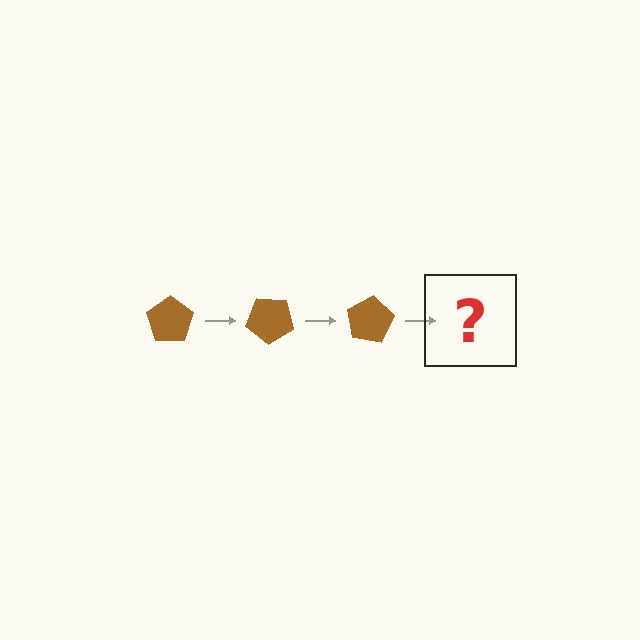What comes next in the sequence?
The next element should be a brown pentagon rotated 120 degrees.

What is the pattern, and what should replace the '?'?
The pattern is that the pentagon rotates 40 degrees each step. The '?' should be a brown pentagon rotated 120 degrees.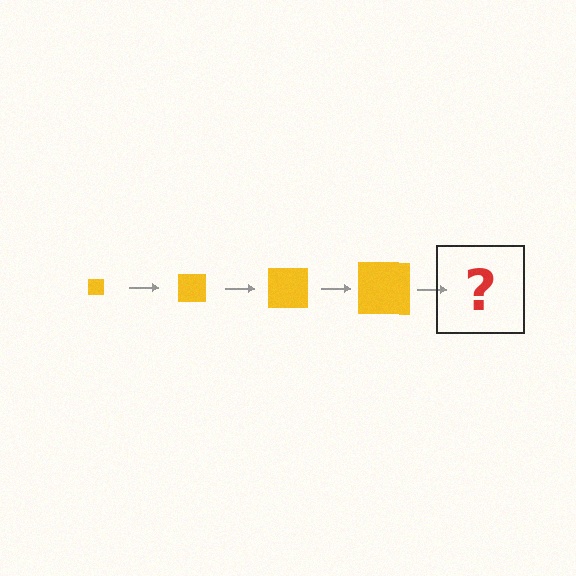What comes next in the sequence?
The next element should be a yellow square, larger than the previous one.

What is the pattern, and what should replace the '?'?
The pattern is that the square gets progressively larger each step. The '?' should be a yellow square, larger than the previous one.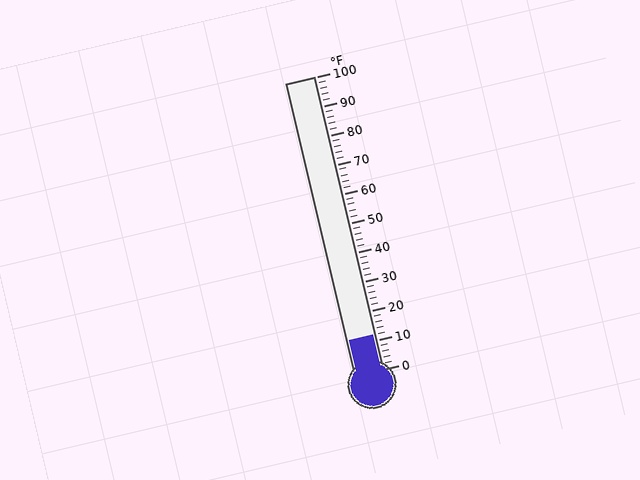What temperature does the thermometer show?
The thermometer shows approximately 12°F.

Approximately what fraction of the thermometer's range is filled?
The thermometer is filled to approximately 10% of its range.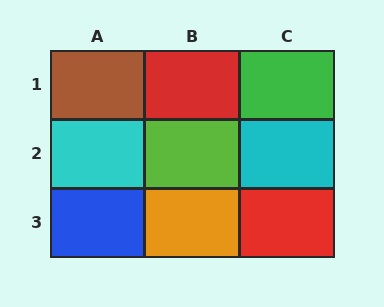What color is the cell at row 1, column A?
Brown.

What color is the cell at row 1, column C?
Green.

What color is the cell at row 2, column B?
Lime.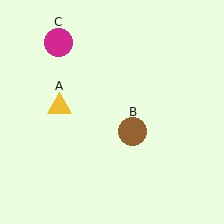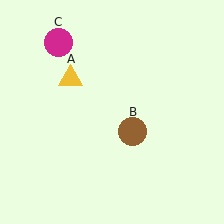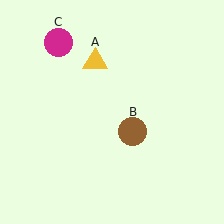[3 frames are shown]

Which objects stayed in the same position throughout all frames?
Brown circle (object B) and magenta circle (object C) remained stationary.